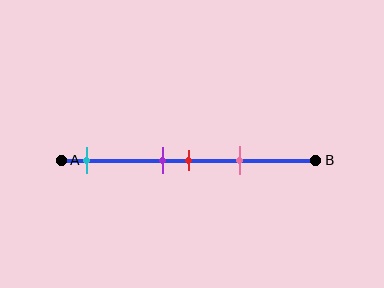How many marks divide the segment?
There are 4 marks dividing the segment.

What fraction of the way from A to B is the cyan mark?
The cyan mark is approximately 10% (0.1) of the way from A to B.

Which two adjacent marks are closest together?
The purple and red marks are the closest adjacent pair.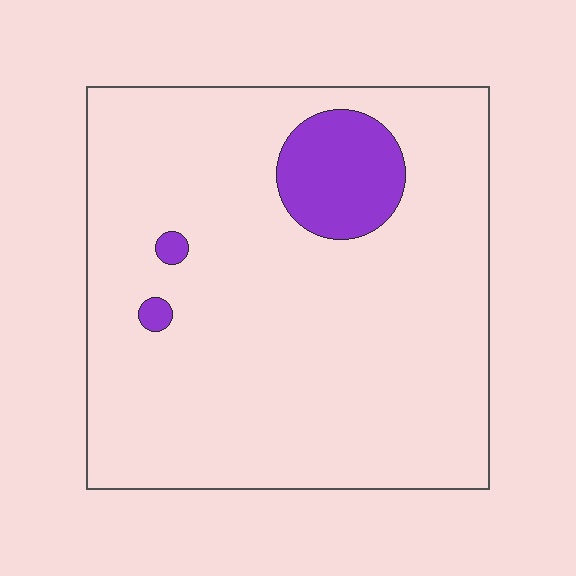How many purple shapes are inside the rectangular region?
3.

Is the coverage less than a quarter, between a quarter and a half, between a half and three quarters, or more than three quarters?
Less than a quarter.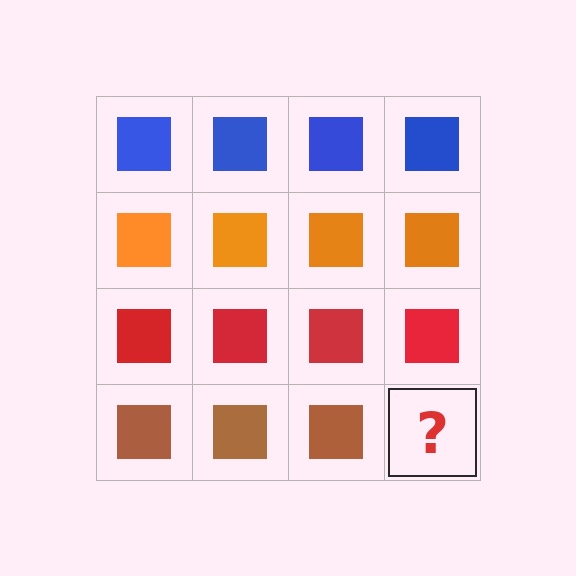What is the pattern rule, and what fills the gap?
The rule is that each row has a consistent color. The gap should be filled with a brown square.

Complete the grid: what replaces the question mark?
The question mark should be replaced with a brown square.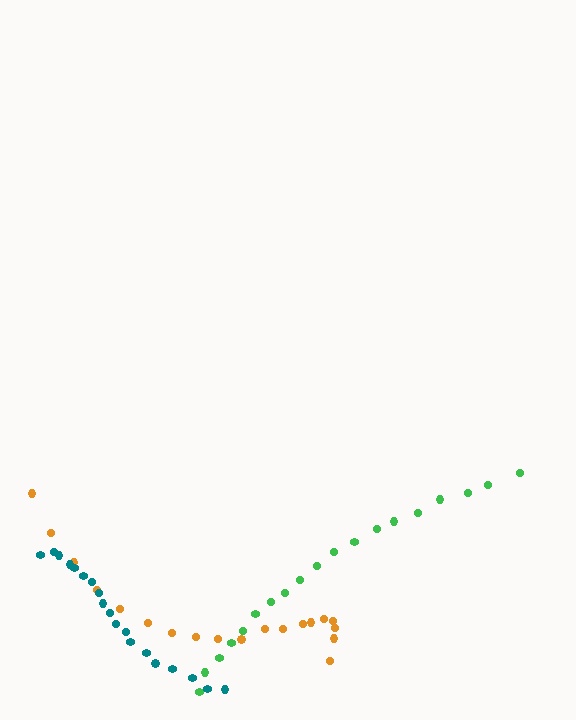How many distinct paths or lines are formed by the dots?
There are 3 distinct paths.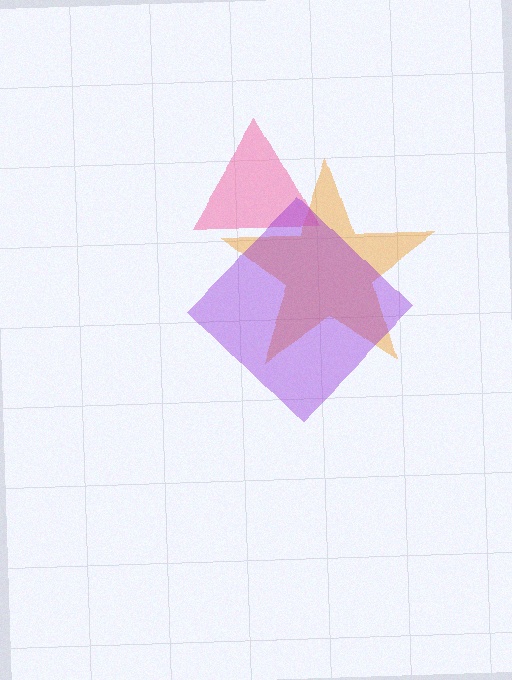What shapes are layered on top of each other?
The layered shapes are: an orange star, a pink triangle, a purple diamond.